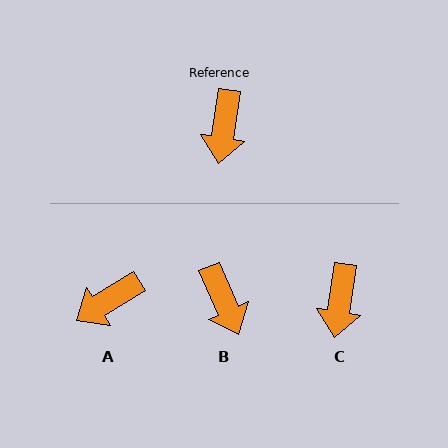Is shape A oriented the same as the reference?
No, it is off by about 49 degrees.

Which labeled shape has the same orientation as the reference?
C.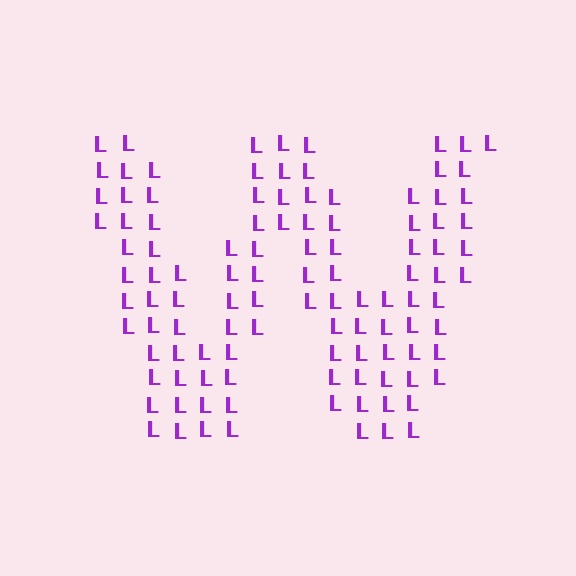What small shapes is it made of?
It is made of small letter L's.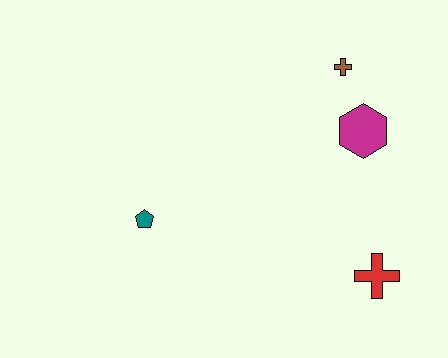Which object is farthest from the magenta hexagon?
The teal pentagon is farthest from the magenta hexagon.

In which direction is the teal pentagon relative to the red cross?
The teal pentagon is to the left of the red cross.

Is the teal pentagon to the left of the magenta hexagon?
Yes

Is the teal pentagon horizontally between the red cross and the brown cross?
No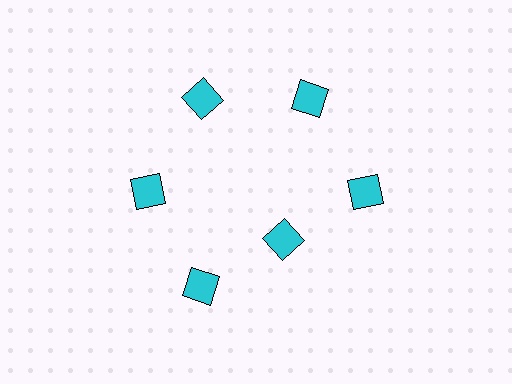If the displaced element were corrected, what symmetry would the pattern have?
It would have 6-fold rotational symmetry — the pattern would map onto itself every 60 degrees.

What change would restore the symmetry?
The symmetry would be restored by moving it outward, back onto the ring so that all 6 diamonds sit at equal angles and equal distance from the center.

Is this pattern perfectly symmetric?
No. The 6 cyan diamonds are arranged in a ring, but one element near the 5 o'clock position is pulled inward toward the center, breaking the 6-fold rotational symmetry.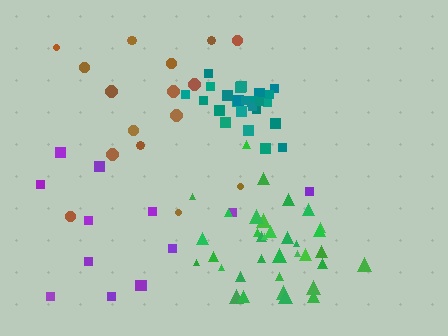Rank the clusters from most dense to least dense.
teal, green, brown, purple.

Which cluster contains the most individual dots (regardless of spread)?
Green (35).